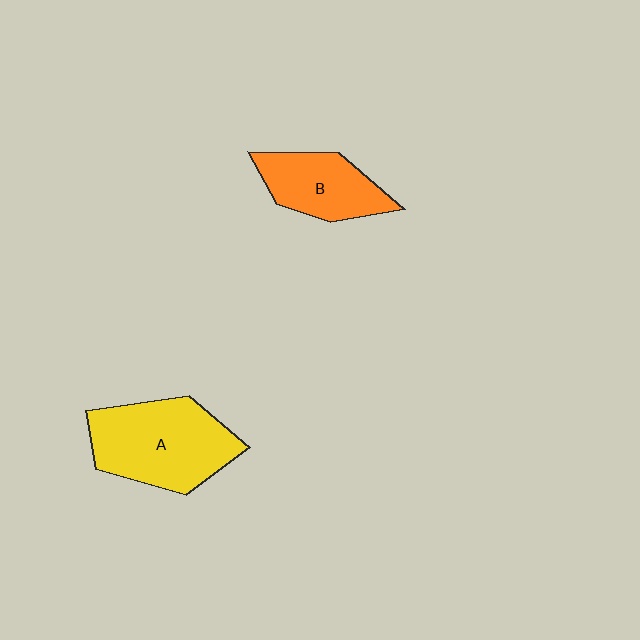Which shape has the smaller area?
Shape B (orange).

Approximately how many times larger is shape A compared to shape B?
Approximately 1.6 times.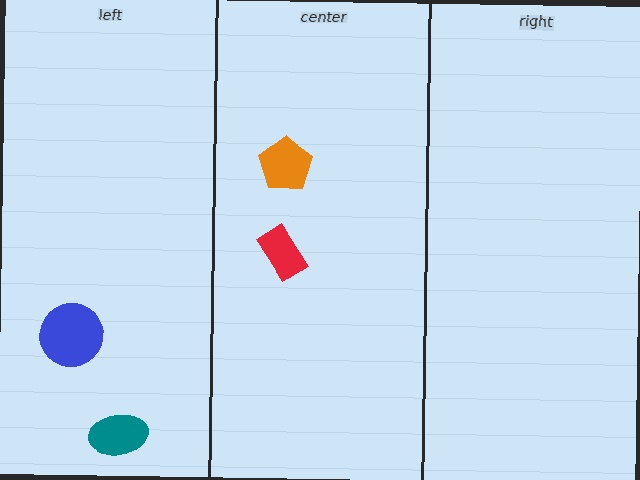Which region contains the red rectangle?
The center region.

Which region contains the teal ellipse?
The left region.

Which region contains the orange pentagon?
The center region.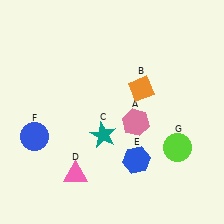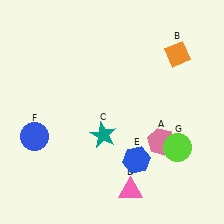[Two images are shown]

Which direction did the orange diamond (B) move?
The orange diamond (B) moved right.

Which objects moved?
The objects that moved are: the pink hexagon (A), the orange diamond (B), the pink triangle (D).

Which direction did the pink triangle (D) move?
The pink triangle (D) moved right.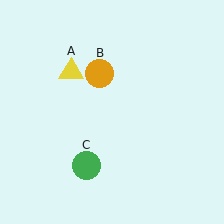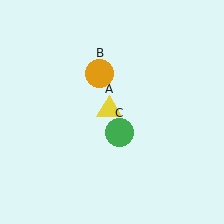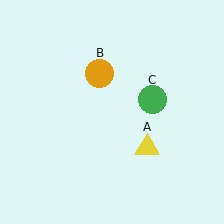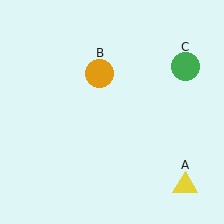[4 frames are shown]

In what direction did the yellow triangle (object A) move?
The yellow triangle (object A) moved down and to the right.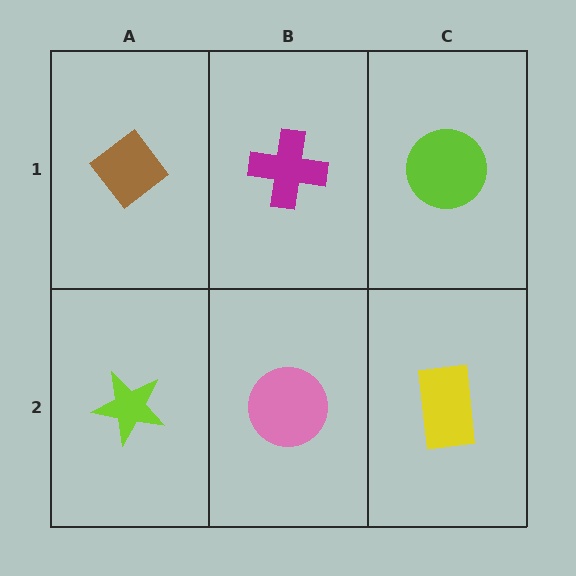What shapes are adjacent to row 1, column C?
A yellow rectangle (row 2, column C), a magenta cross (row 1, column B).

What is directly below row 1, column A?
A lime star.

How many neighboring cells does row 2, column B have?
3.